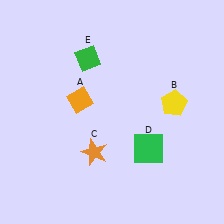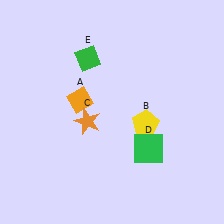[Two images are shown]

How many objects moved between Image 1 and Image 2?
2 objects moved between the two images.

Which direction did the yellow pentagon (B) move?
The yellow pentagon (B) moved left.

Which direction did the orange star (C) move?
The orange star (C) moved up.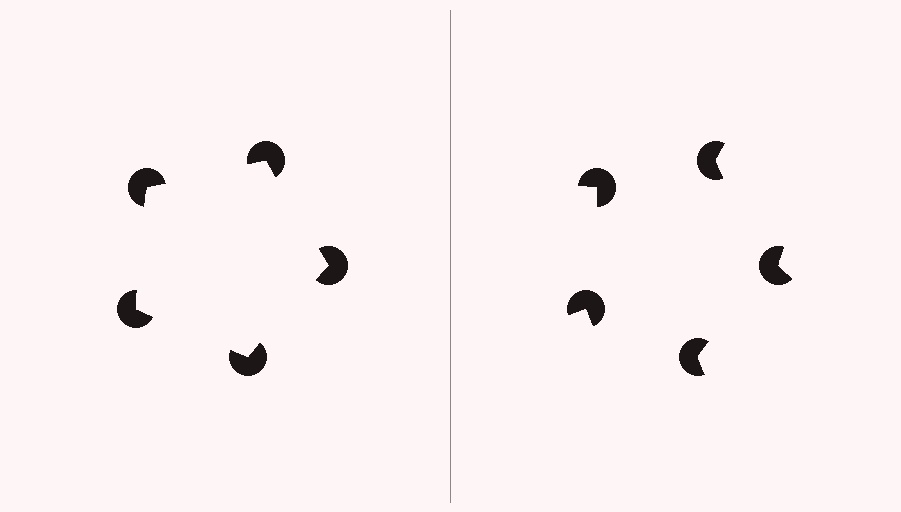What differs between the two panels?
The pac-man discs are positioned identically on both sides; only the wedge orientations differ. On the left they align to a pentagon; on the right they are misaligned.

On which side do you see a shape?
An illusory pentagon appears on the left side. On the right side the wedge cuts are rotated, so no coherent shape forms.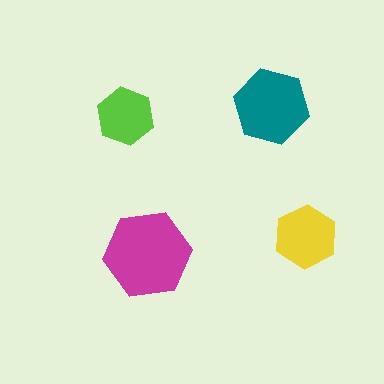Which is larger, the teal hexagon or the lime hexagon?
The teal one.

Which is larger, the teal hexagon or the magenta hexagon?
The magenta one.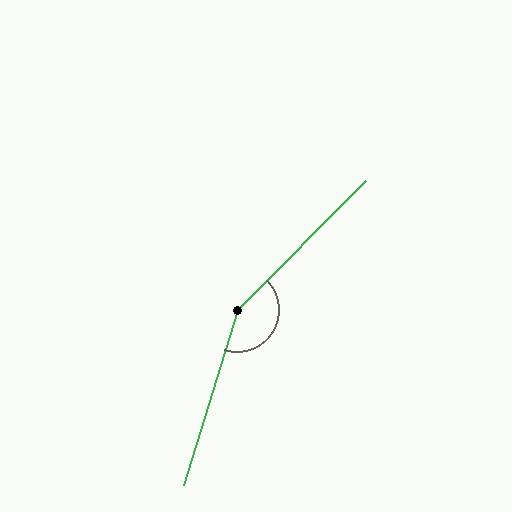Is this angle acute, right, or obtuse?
It is obtuse.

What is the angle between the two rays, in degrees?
Approximately 152 degrees.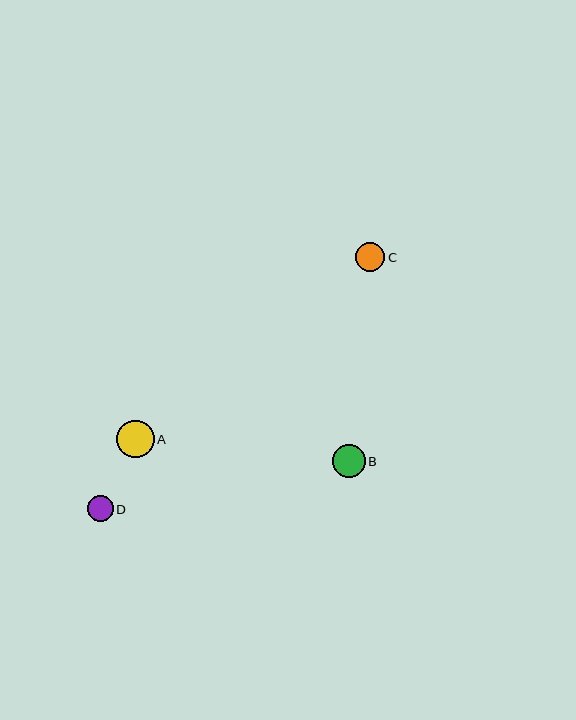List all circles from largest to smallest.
From largest to smallest: A, B, C, D.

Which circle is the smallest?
Circle D is the smallest with a size of approximately 26 pixels.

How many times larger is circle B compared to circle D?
Circle B is approximately 1.3 times the size of circle D.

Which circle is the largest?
Circle A is the largest with a size of approximately 38 pixels.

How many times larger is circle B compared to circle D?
Circle B is approximately 1.3 times the size of circle D.